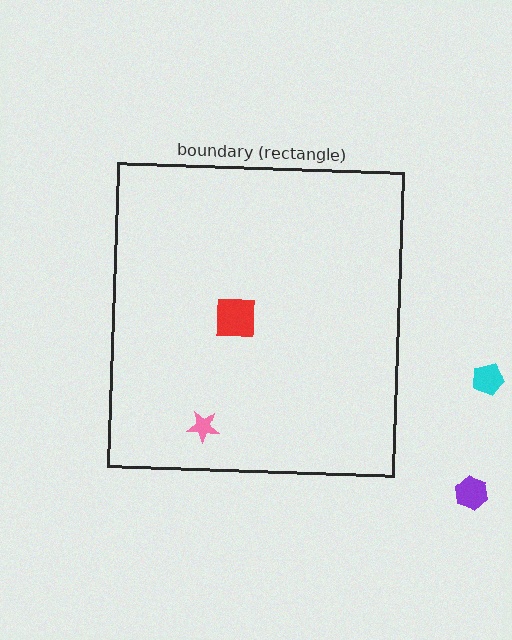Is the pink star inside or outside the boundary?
Inside.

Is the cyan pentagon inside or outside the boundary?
Outside.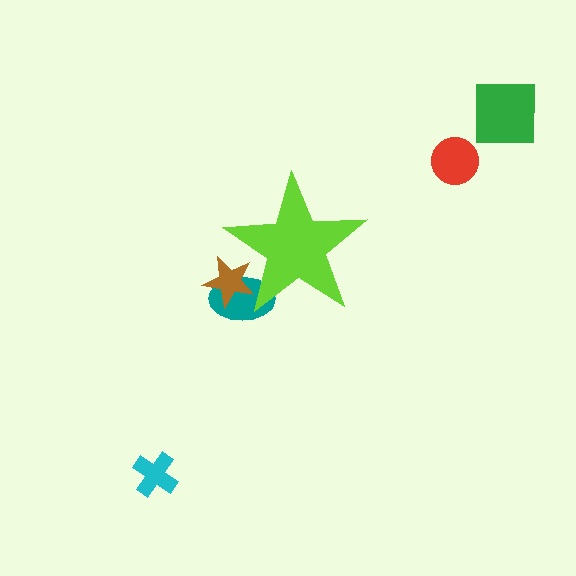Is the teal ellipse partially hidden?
Yes, the teal ellipse is partially hidden behind the lime star.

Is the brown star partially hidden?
Yes, the brown star is partially hidden behind the lime star.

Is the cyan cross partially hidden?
No, the cyan cross is fully visible.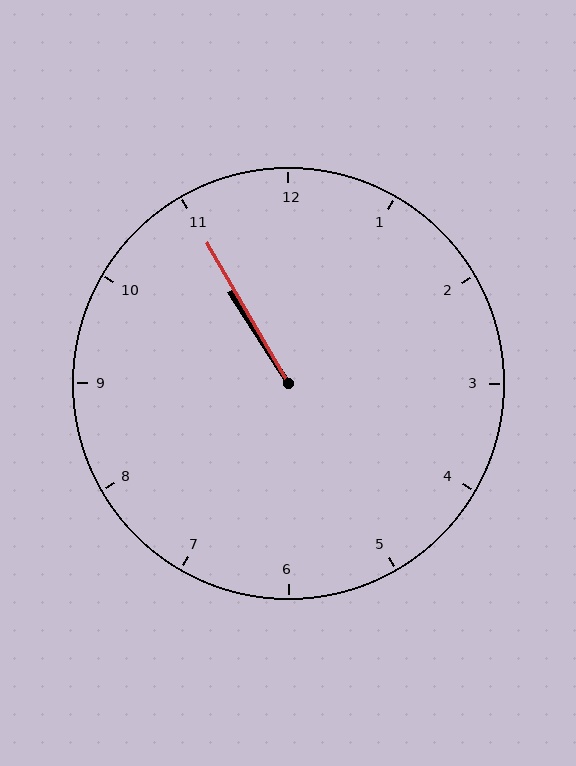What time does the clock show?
10:55.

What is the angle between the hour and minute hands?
Approximately 2 degrees.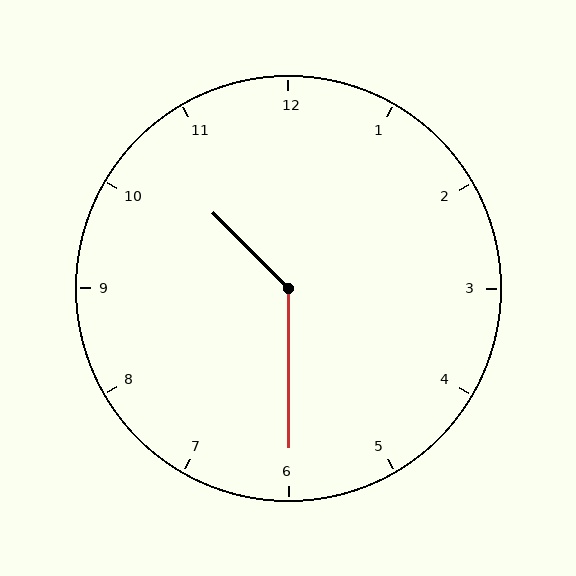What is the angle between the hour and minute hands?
Approximately 135 degrees.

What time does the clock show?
10:30.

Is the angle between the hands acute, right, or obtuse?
It is obtuse.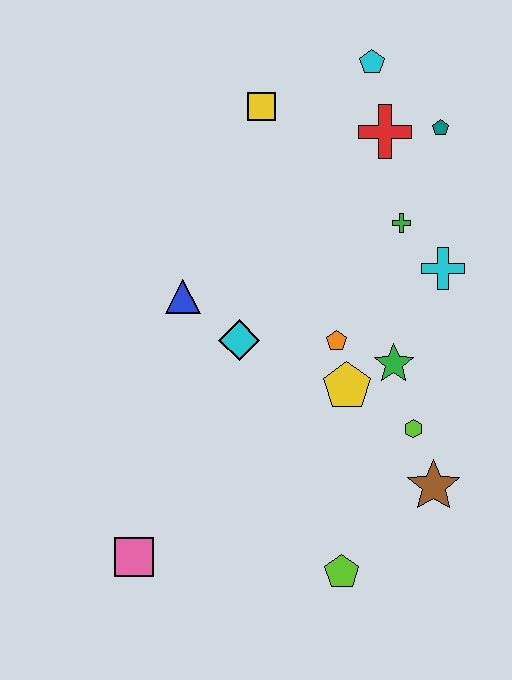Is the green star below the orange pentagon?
Yes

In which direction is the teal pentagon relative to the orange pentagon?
The teal pentagon is above the orange pentagon.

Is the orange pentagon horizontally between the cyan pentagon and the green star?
No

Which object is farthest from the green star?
The pink square is farthest from the green star.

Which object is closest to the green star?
The yellow pentagon is closest to the green star.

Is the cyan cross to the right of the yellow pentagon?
Yes